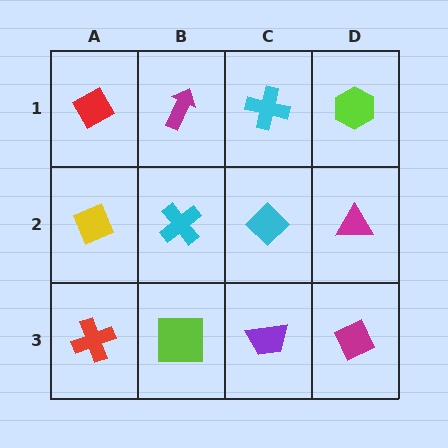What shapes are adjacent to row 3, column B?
A cyan cross (row 2, column B), a red cross (row 3, column A), a purple trapezoid (row 3, column C).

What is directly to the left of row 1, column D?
A cyan cross.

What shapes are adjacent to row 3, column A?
A yellow diamond (row 2, column A), a lime square (row 3, column B).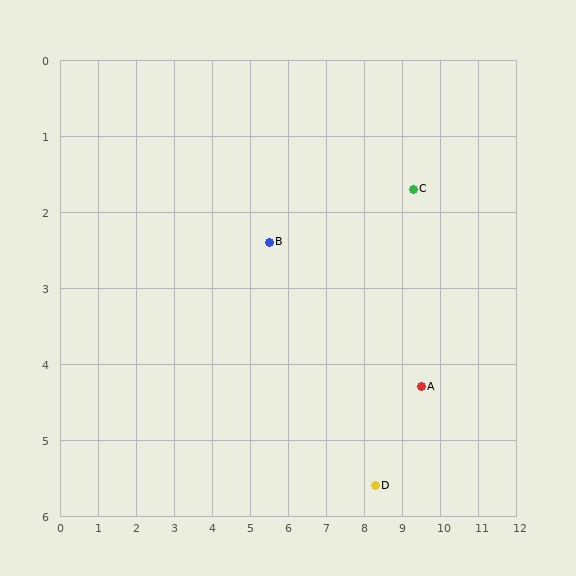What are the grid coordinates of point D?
Point D is at approximately (8.3, 5.6).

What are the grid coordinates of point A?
Point A is at approximately (9.5, 4.3).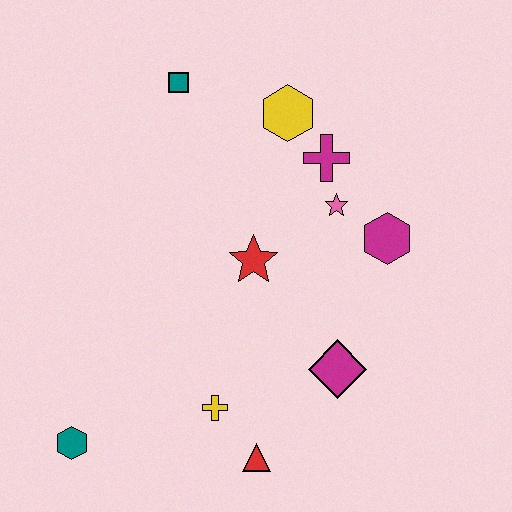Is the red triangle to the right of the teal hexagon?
Yes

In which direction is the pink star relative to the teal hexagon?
The pink star is to the right of the teal hexagon.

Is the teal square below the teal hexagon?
No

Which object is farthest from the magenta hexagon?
The teal hexagon is farthest from the magenta hexagon.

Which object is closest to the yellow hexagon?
The magenta cross is closest to the yellow hexagon.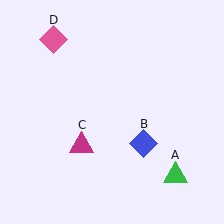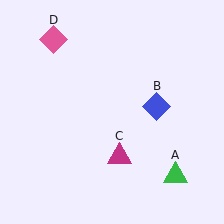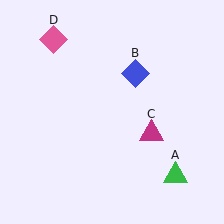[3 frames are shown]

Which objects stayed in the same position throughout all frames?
Green triangle (object A) and pink diamond (object D) remained stationary.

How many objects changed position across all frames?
2 objects changed position: blue diamond (object B), magenta triangle (object C).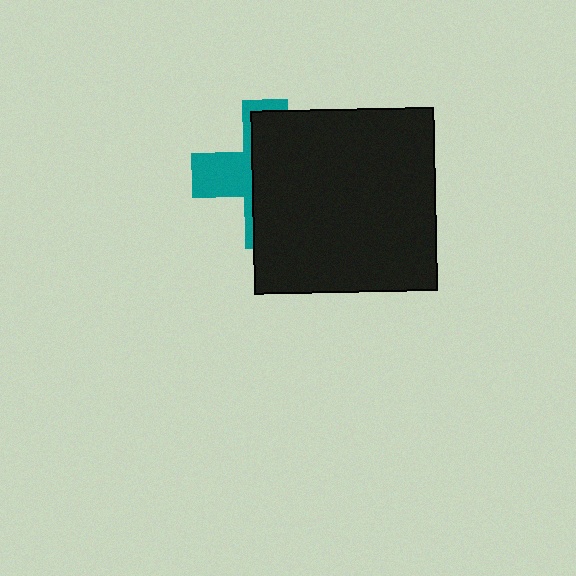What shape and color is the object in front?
The object in front is a black square.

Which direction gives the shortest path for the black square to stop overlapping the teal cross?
Moving right gives the shortest separation.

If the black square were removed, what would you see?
You would see the complete teal cross.